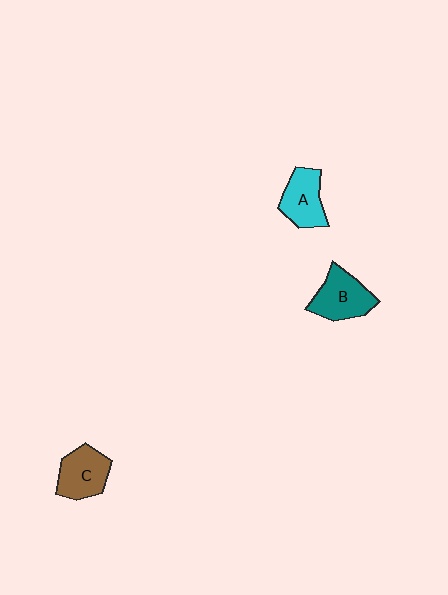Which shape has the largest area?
Shape B (teal).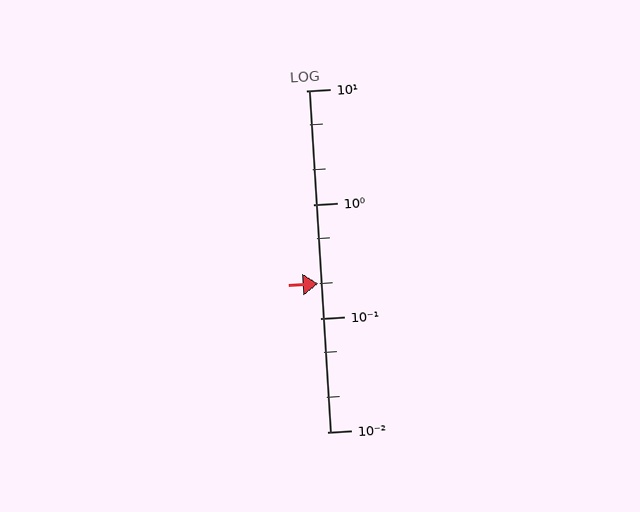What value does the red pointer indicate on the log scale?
The pointer indicates approximately 0.2.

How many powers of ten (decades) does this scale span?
The scale spans 3 decades, from 0.01 to 10.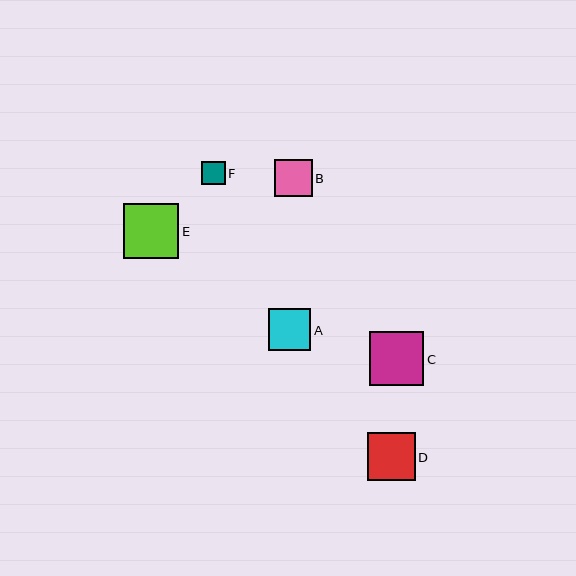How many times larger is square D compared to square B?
Square D is approximately 1.3 times the size of square B.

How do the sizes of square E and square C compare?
Square E and square C are approximately the same size.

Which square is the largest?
Square E is the largest with a size of approximately 55 pixels.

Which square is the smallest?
Square F is the smallest with a size of approximately 23 pixels.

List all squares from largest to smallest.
From largest to smallest: E, C, D, A, B, F.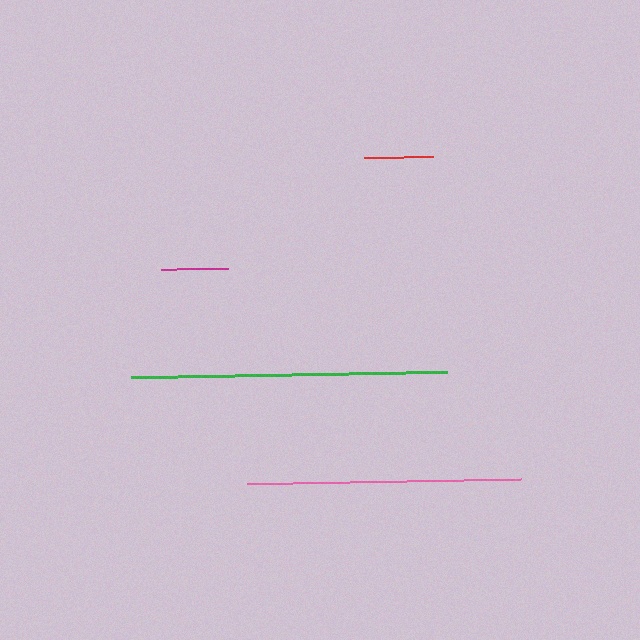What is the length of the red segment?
The red segment is approximately 69 pixels long.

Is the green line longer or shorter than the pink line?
The green line is longer than the pink line.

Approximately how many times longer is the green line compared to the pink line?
The green line is approximately 1.2 times the length of the pink line.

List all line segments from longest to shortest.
From longest to shortest: green, pink, red, magenta.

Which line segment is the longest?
The green line is the longest at approximately 316 pixels.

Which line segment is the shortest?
The magenta line is the shortest at approximately 67 pixels.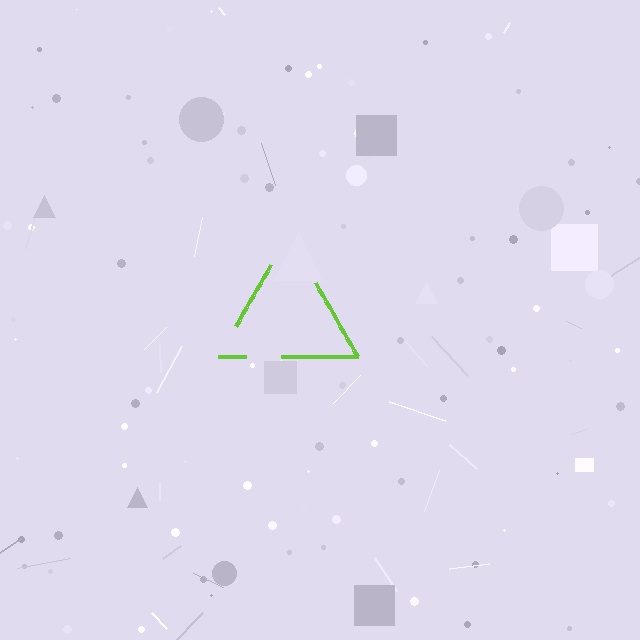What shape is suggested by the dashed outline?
The dashed outline suggests a triangle.